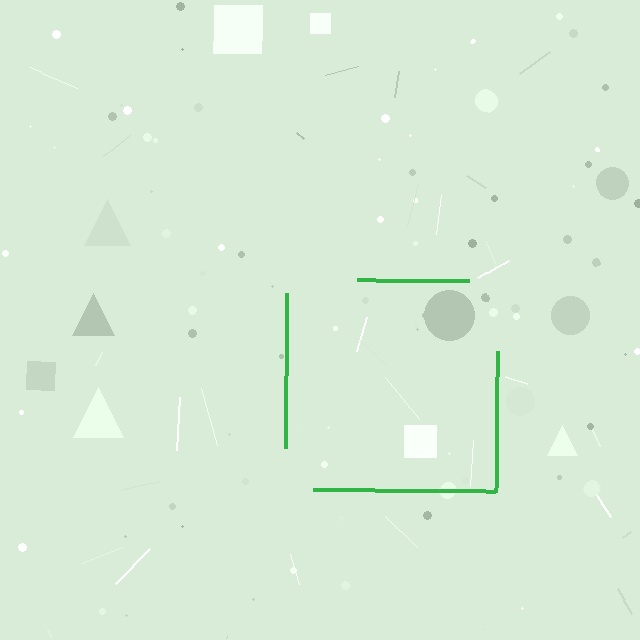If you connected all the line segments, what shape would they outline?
They would outline a square.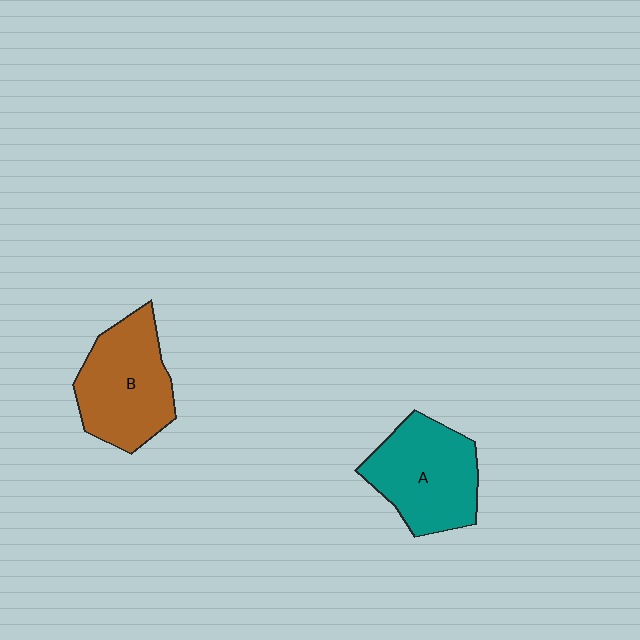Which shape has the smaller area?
Shape B (brown).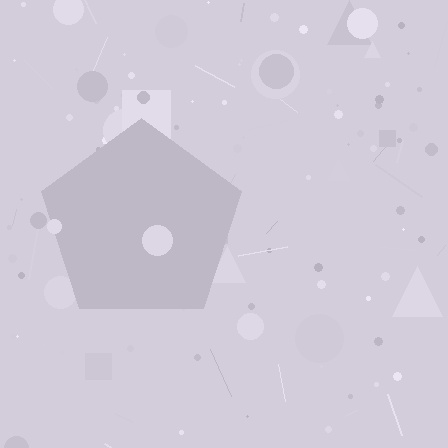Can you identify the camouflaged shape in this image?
The camouflaged shape is a pentagon.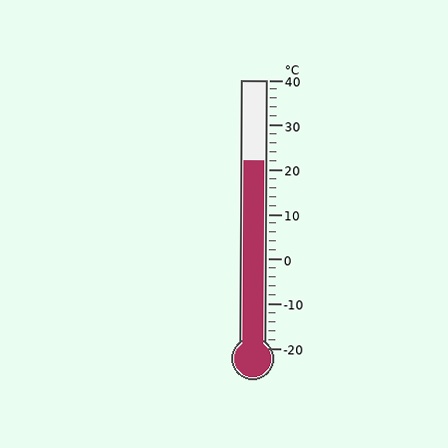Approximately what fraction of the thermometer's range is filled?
The thermometer is filled to approximately 70% of its range.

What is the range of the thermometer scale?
The thermometer scale ranges from -20°C to 40°C.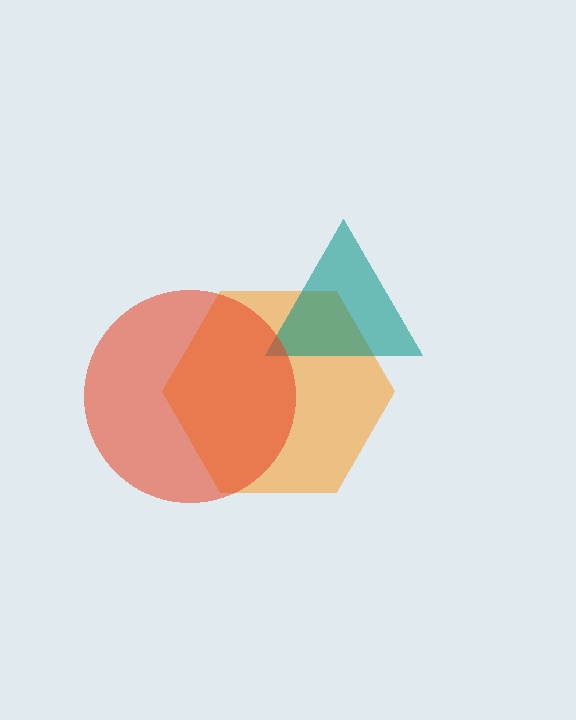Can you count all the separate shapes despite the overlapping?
Yes, there are 3 separate shapes.